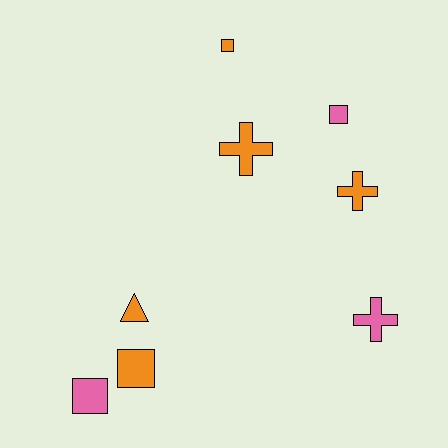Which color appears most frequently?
Orange, with 5 objects.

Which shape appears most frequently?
Square, with 4 objects.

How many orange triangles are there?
There is 1 orange triangle.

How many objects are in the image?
There are 8 objects.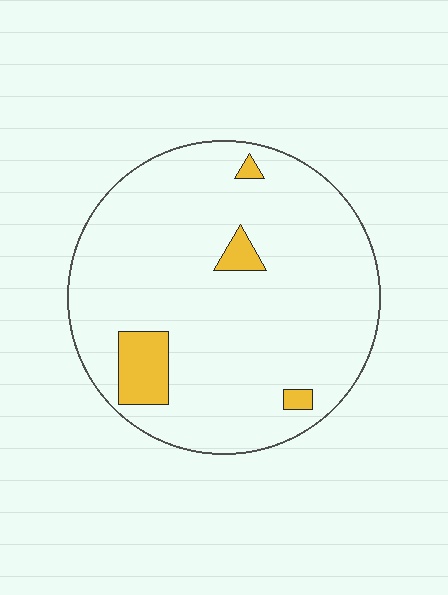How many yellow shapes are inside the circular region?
4.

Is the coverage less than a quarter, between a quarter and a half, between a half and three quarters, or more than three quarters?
Less than a quarter.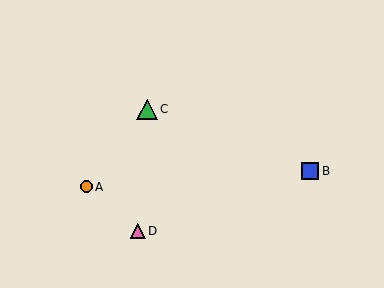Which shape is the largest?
The green triangle (labeled C) is the largest.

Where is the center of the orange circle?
The center of the orange circle is at (86, 187).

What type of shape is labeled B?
Shape B is a blue square.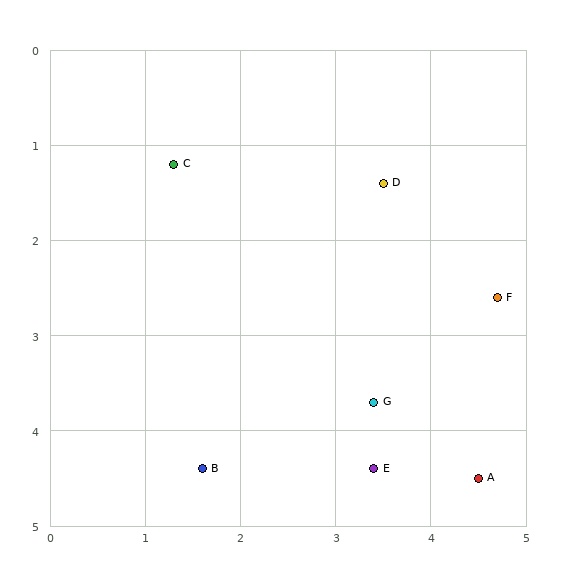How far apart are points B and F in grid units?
Points B and F are about 3.6 grid units apart.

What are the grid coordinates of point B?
Point B is at approximately (1.6, 4.4).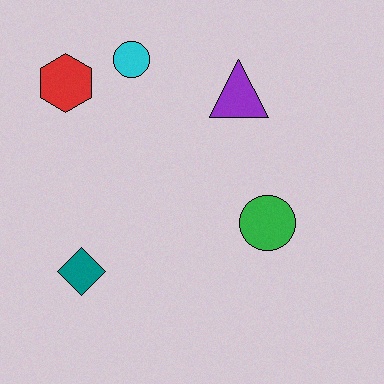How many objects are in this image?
There are 5 objects.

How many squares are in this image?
There are no squares.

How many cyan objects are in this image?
There is 1 cyan object.